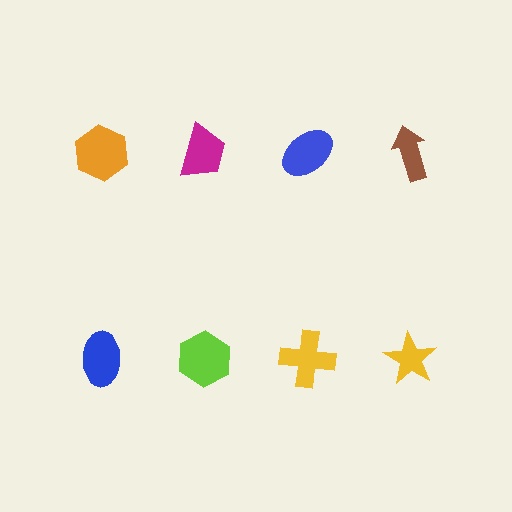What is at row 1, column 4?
A brown arrow.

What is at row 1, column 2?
A magenta trapezoid.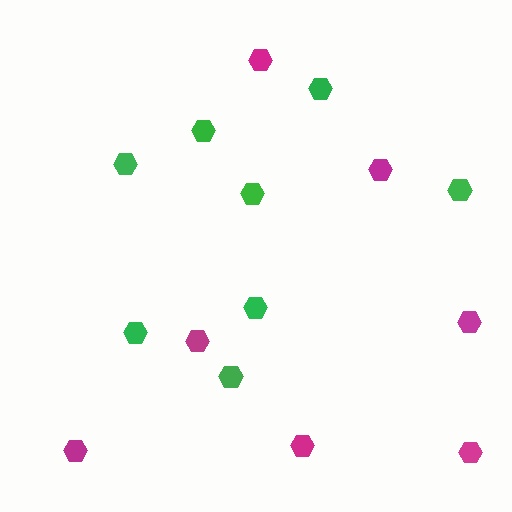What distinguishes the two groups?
There are 2 groups: one group of green hexagons (8) and one group of magenta hexagons (7).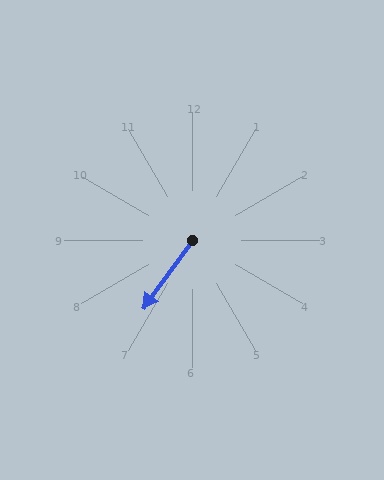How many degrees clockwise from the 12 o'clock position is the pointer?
Approximately 216 degrees.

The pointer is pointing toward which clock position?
Roughly 7 o'clock.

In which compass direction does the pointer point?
Southwest.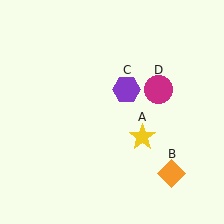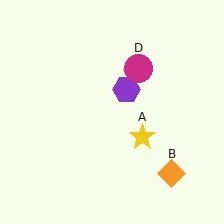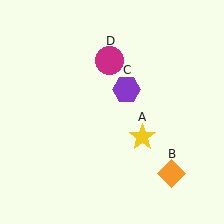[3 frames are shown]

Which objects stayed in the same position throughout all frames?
Yellow star (object A) and orange diamond (object B) and purple hexagon (object C) remained stationary.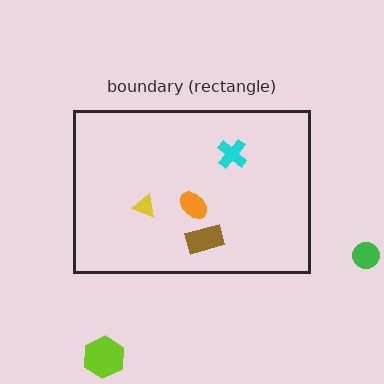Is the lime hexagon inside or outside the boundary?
Outside.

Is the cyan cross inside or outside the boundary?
Inside.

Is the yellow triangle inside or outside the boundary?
Inside.